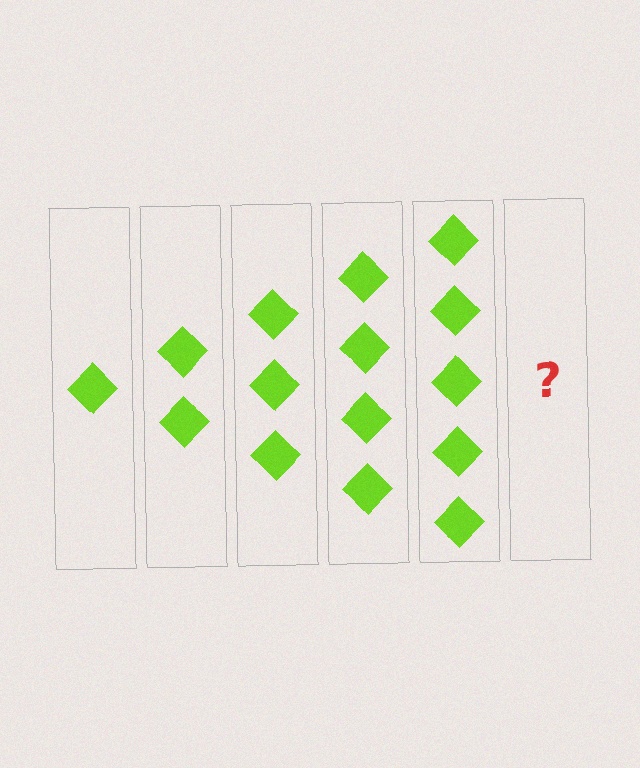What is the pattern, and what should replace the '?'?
The pattern is that each step adds one more diamond. The '?' should be 6 diamonds.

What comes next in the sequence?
The next element should be 6 diamonds.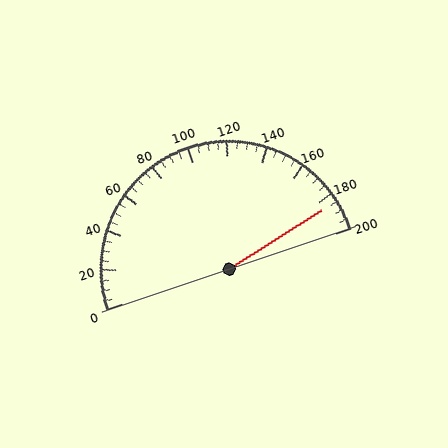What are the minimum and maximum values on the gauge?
The gauge ranges from 0 to 200.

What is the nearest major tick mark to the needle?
The nearest major tick mark is 180.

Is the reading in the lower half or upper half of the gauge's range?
The reading is in the upper half of the range (0 to 200).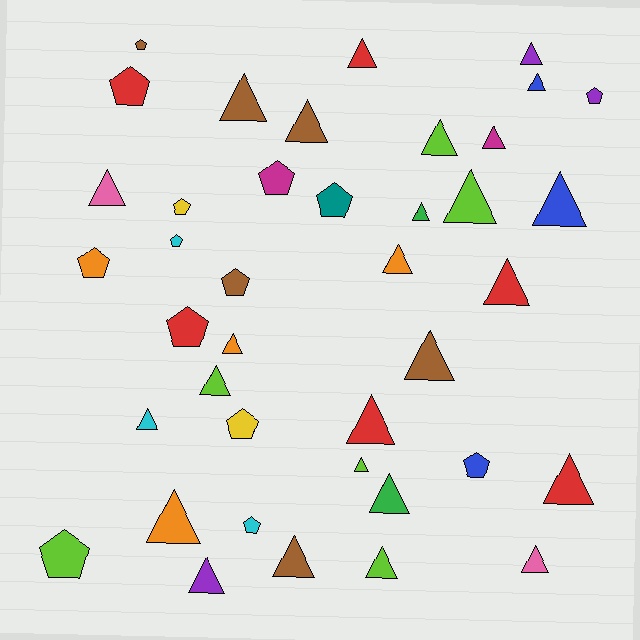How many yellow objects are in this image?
There are 2 yellow objects.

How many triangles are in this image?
There are 26 triangles.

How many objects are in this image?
There are 40 objects.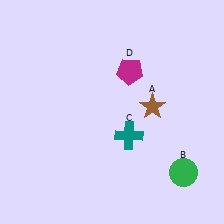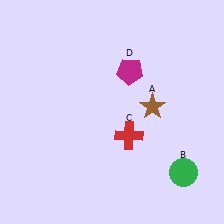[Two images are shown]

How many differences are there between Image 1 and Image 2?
There is 1 difference between the two images.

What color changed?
The cross (C) changed from teal in Image 1 to red in Image 2.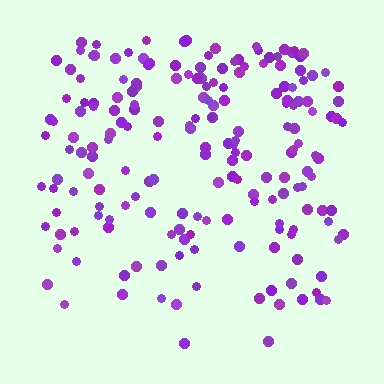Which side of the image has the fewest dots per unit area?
The bottom.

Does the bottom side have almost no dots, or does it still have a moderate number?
Still a moderate number, just noticeably fewer than the top.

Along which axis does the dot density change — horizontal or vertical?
Vertical.